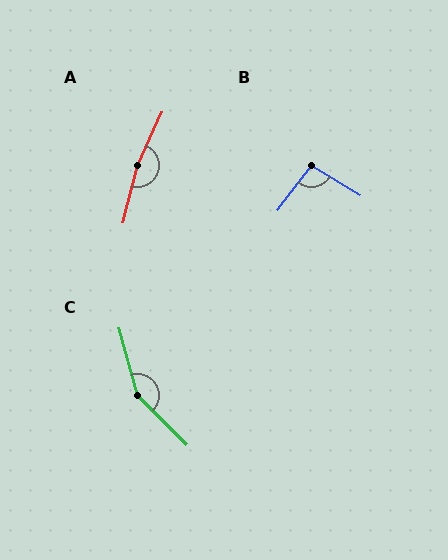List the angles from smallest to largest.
B (96°), C (150°), A (170°).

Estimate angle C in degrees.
Approximately 150 degrees.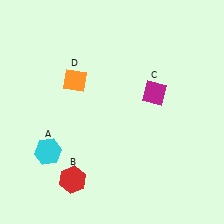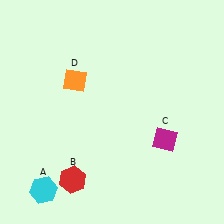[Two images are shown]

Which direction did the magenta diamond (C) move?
The magenta diamond (C) moved down.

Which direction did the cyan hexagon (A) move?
The cyan hexagon (A) moved down.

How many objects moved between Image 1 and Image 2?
2 objects moved between the two images.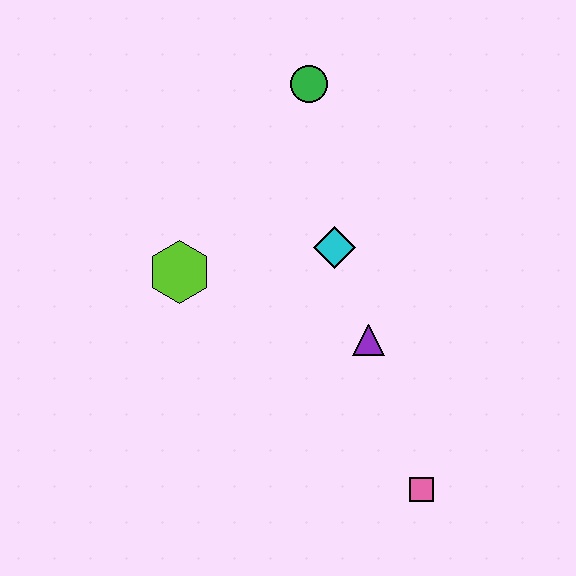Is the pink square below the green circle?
Yes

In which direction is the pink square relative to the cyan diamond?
The pink square is below the cyan diamond.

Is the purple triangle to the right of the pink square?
No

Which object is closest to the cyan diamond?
The purple triangle is closest to the cyan diamond.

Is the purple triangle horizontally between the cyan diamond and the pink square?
Yes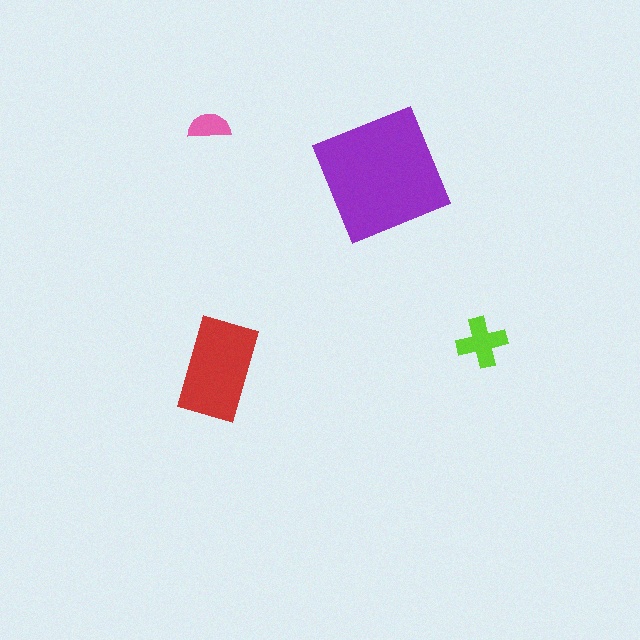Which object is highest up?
The pink semicircle is topmost.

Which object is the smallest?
The pink semicircle.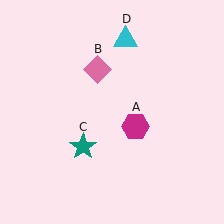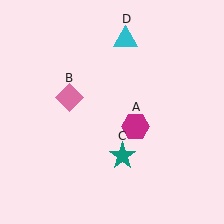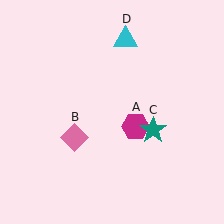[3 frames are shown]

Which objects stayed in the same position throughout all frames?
Magenta hexagon (object A) and cyan triangle (object D) remained stationary.